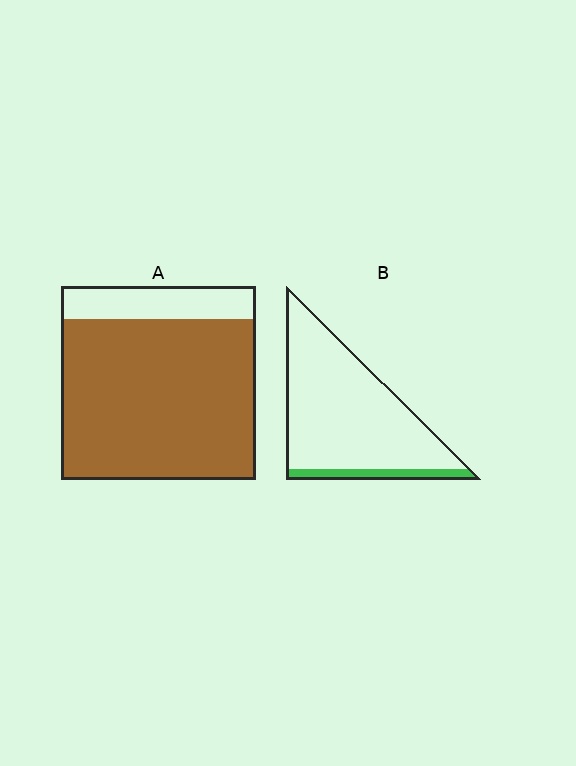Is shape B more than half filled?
No.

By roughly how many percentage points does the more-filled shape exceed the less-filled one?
By roughly 70 percentage points (A over B).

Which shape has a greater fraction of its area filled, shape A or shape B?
Shape A.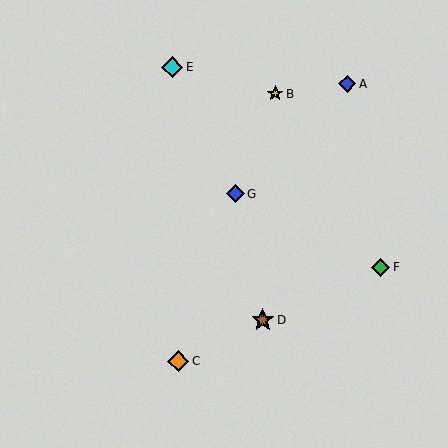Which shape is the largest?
The brown star (labeled D) is the largest.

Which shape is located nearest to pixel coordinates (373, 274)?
The green diamond (labeled F) at (381, 267) is nearest to that location.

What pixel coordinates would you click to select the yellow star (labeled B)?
Click at (275, 94) to select the yellow star B.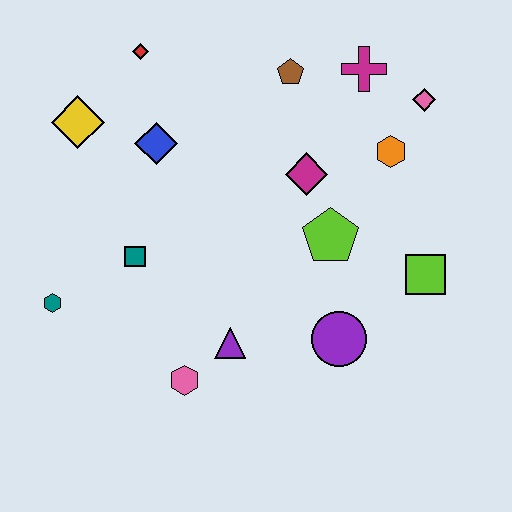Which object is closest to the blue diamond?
The yellow diamond is closest to the blue diamond.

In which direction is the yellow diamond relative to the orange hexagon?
The yellow diamond is to the left of the orange hexagon.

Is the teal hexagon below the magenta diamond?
Yes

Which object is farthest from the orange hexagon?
The teal hexagon is farthest from the orange hexagon.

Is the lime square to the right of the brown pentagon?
Yes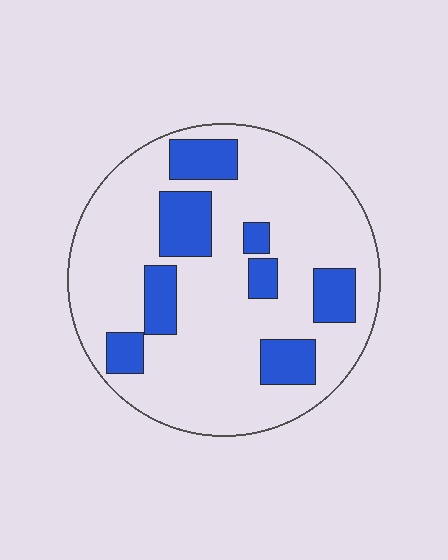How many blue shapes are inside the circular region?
8.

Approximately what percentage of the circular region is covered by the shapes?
Approximately 20%.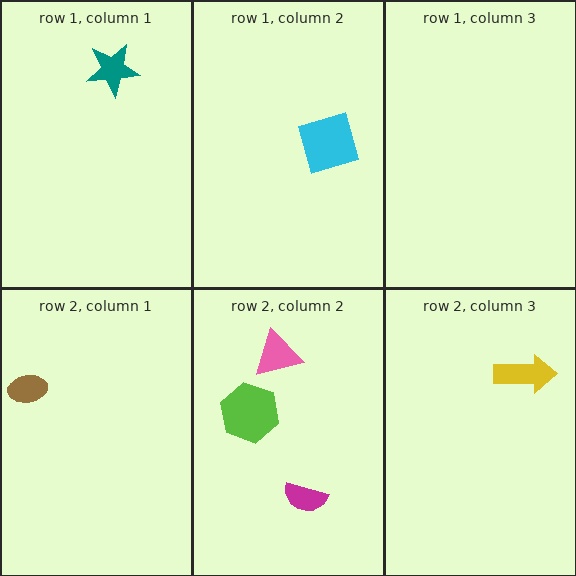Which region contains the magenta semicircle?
The row 2, column 2 region.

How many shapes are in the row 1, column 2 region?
1.